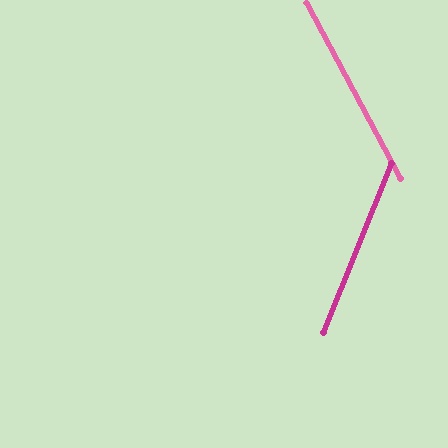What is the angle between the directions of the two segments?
Approximately 50 degrees.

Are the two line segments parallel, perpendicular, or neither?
Neither parallel nor perpendicular — they differ by about 50°.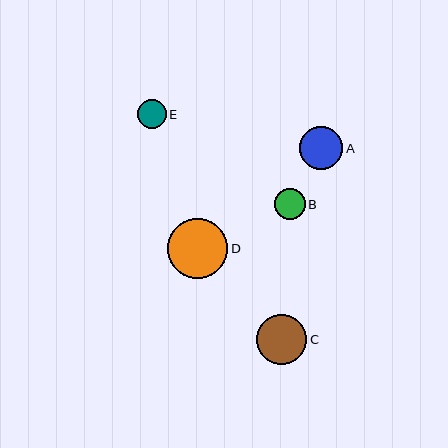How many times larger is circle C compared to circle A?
Circle C is approximately 1.2 times the size of circle A.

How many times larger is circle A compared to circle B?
Circle A is approximately 1.4 times the size of circle B.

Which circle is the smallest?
Circle E is the smallest with a size of approximately 29 pixels.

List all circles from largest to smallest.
From largest to smallest: D, C, A, B, E.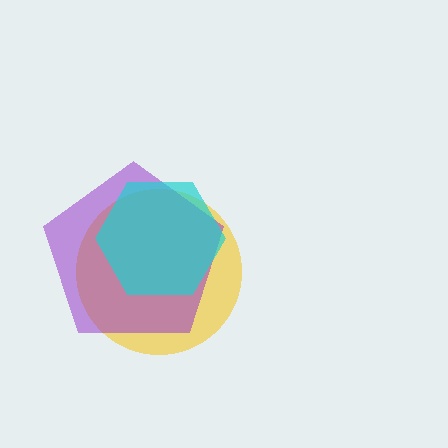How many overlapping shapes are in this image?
There are 3 overlapping shapes in the image.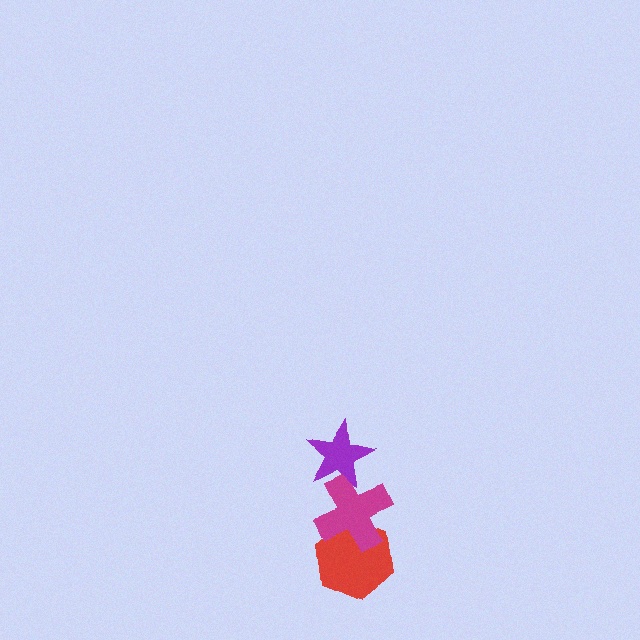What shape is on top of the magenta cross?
The purple star is on top of the magenta cross.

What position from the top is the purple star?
The purple star is 1st from the top.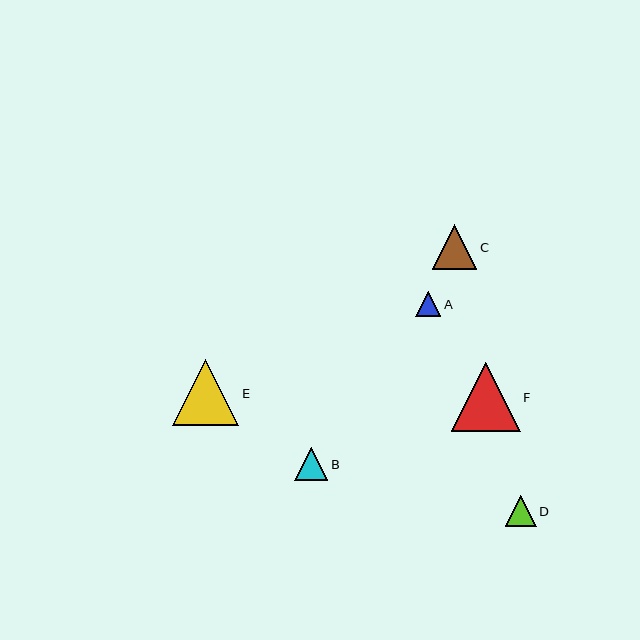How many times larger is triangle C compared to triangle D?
Triangle C is approximately 1.5 times the size of triangle D.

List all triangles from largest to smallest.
From largest to smallest: F, E, C, B, D, A.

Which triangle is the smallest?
Triangle A is the smallest with a size of approximately 25 pixels.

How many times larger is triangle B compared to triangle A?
Triangle B is approximately 1.3 times the size of triangle A.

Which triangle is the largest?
Triangle F is the largest with a size of approximately 69 pixels.